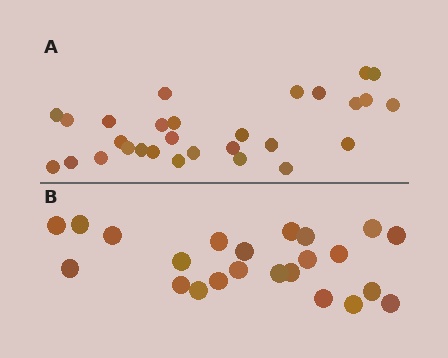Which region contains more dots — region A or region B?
Region A (the top region) has more dots.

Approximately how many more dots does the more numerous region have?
Region A has about 6 more dots than region B.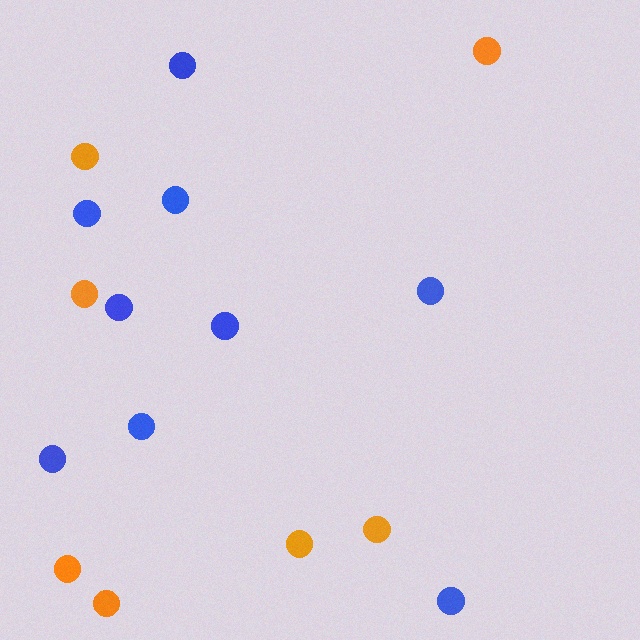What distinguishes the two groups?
There are 2 groups: one group of blue circles (9) and one group of orange circles (7).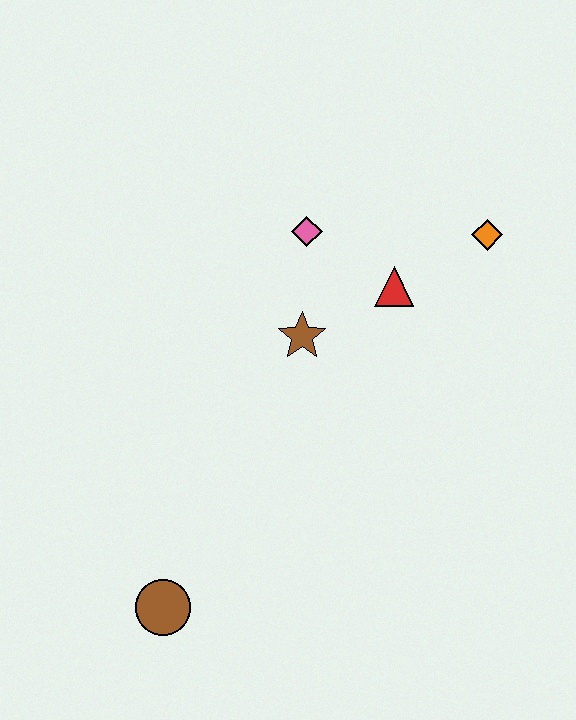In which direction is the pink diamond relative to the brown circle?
The pink diamond is above the brown circle.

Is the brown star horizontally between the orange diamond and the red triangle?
No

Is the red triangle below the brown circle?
No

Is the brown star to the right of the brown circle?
Yes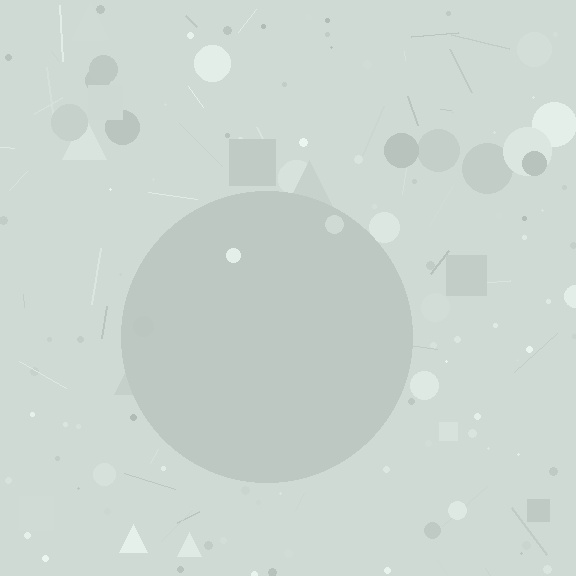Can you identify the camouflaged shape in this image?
The camouflaged shape is a circle.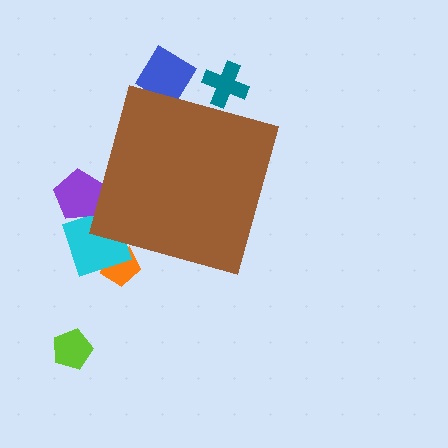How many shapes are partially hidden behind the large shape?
5 shapes are partially hidden.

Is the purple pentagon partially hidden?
Yes, the purple pentagon is partially hidden behind the brown diamond.